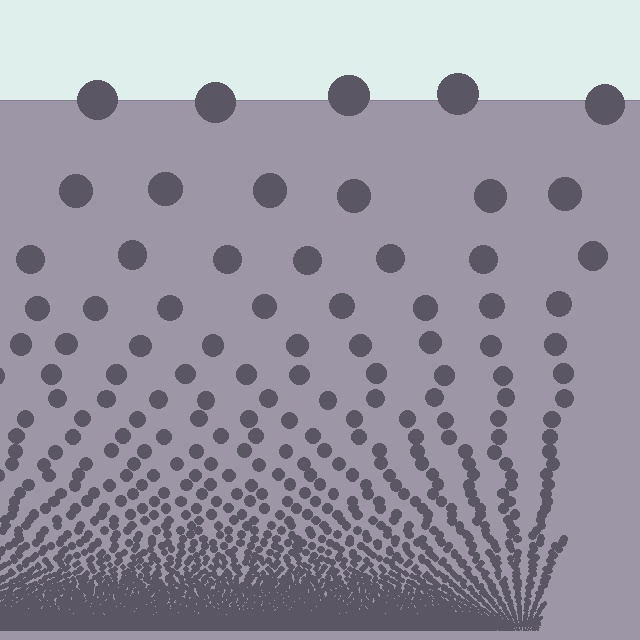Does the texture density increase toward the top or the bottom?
Density increases toward the bottom.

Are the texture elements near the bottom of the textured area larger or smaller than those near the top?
Smaller. The gradient is inverted — elements near the bottom are smaller and denser.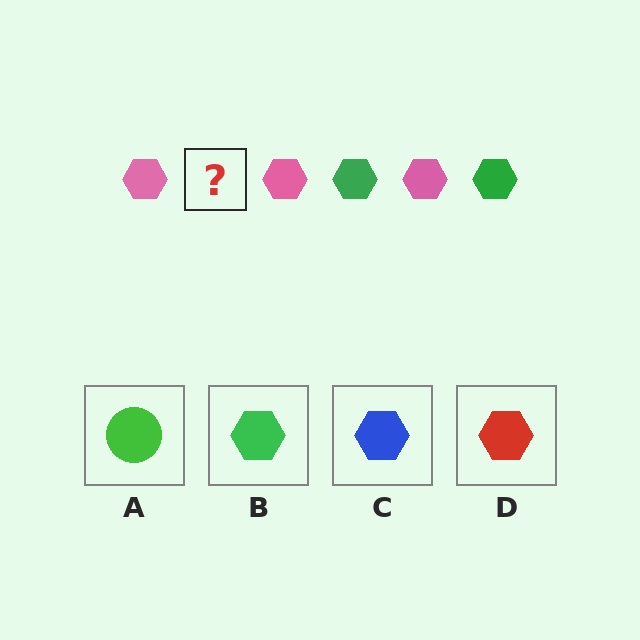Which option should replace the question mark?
Option B.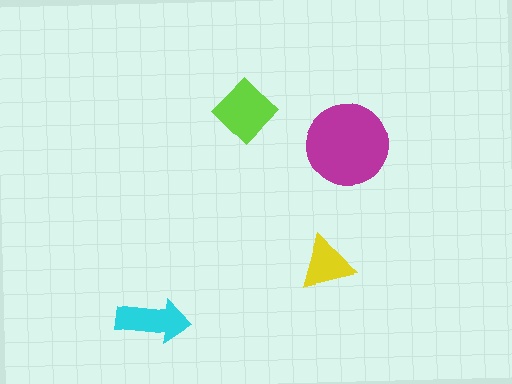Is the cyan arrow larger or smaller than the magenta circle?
Smaller.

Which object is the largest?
The magenta circle.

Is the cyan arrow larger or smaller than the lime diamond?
Smaller.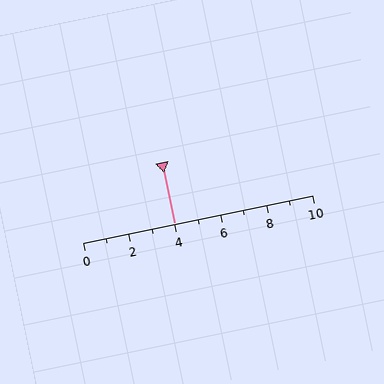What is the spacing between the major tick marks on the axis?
The major ticks are spaced 2 apart.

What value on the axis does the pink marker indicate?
The marker indicates approximately 4.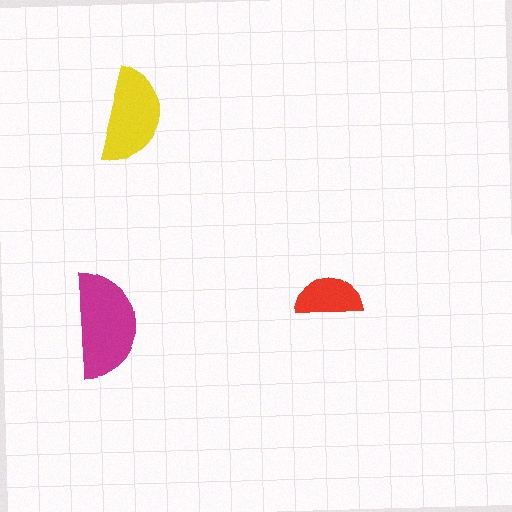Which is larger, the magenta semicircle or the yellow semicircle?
The magenta one.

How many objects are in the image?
There are 3 objects in the image.